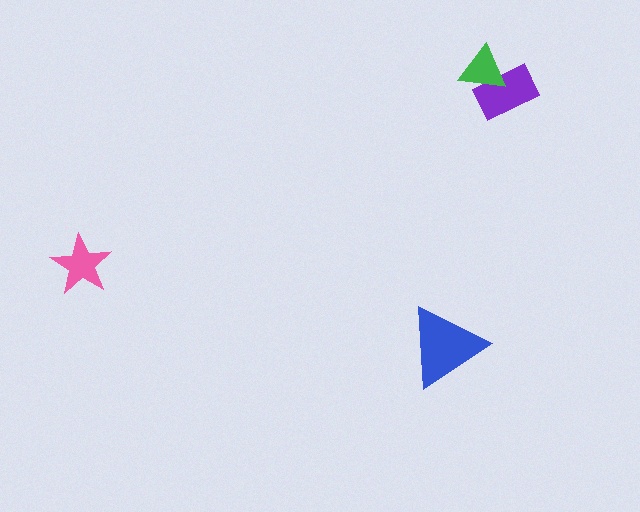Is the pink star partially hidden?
No, no other shape covers it.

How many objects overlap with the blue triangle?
0 objects overlap with the blue triangle.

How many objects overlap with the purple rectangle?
1 object overlaps with the purple rectangle.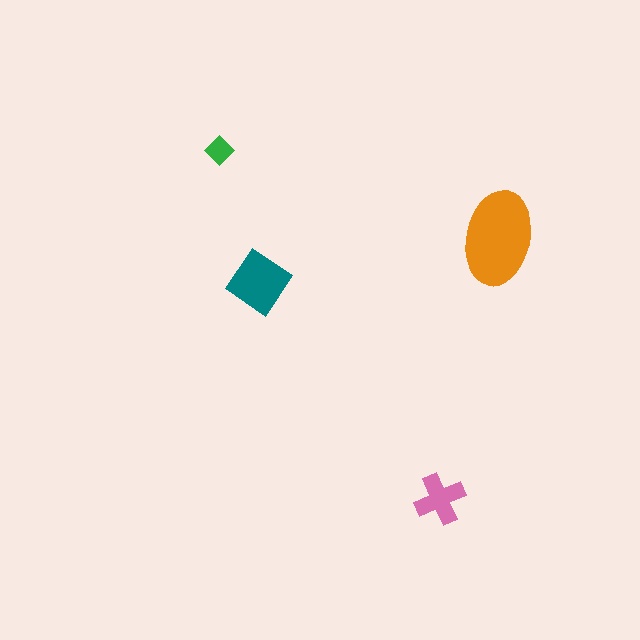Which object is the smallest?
The green diamond.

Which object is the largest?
The orange ellipse.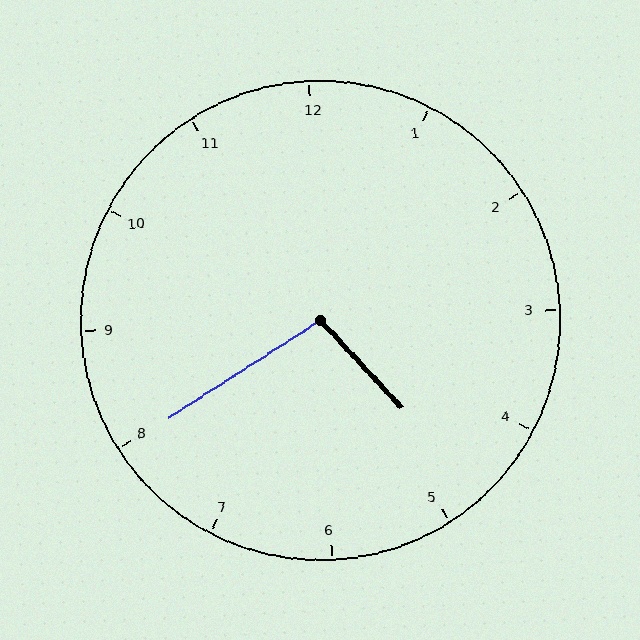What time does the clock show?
4:40.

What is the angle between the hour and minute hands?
Approximately 100 degrees.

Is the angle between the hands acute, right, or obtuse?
It is obtuse.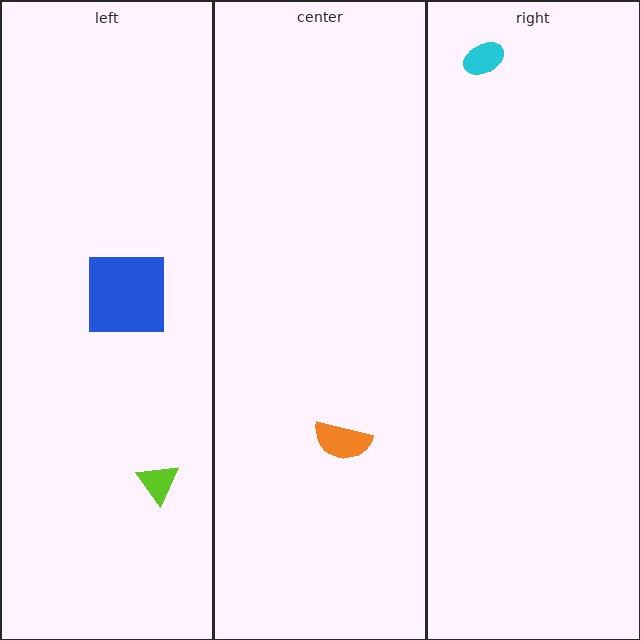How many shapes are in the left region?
2.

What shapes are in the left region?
The lime triangle, the blue square.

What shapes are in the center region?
The orange semicircle.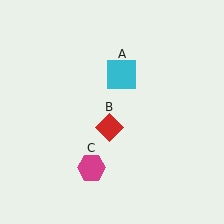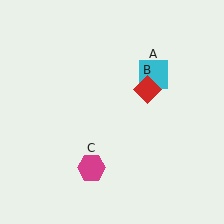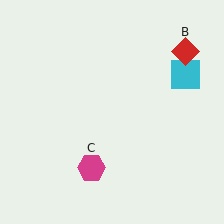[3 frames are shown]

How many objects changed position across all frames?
2 objects changed position: cyan square (object A), red diamond (object B).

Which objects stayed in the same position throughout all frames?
Magenta hexagon (object C) remained stationary.